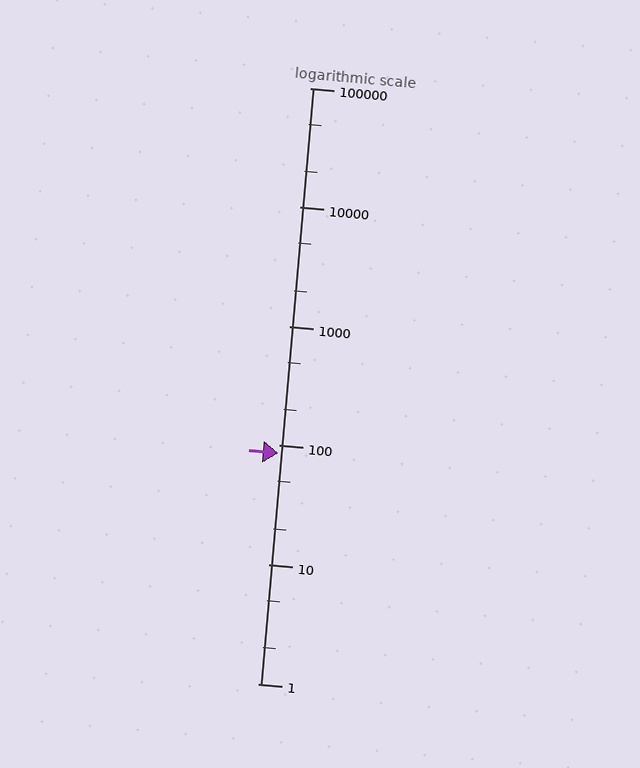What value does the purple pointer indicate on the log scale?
The pointer indicates approximately 87.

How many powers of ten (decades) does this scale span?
The scale spans 5 decades, from 1 to 100000.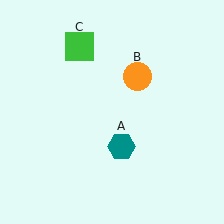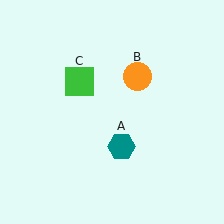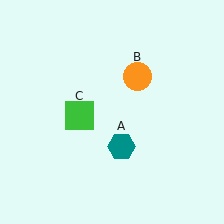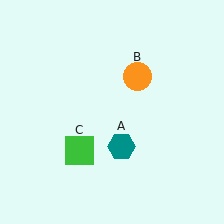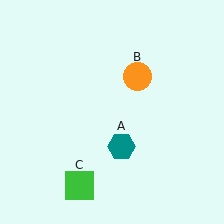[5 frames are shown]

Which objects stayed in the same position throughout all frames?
Teal hexagon (object A) and orange circle (object B) remained stationary.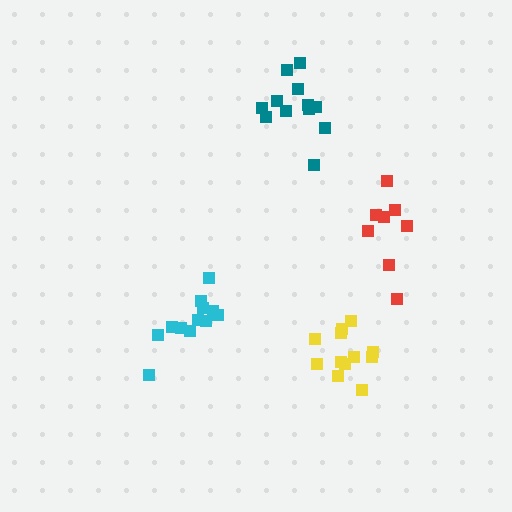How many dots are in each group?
Group 1: 8 dots, Group 2: 12 dots, Group 3: 12 dots, Group 4: 12 dots (44 total).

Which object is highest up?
The teal cluster is topmost.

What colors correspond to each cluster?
The clusters are colored: red, teal, cyan, yellow.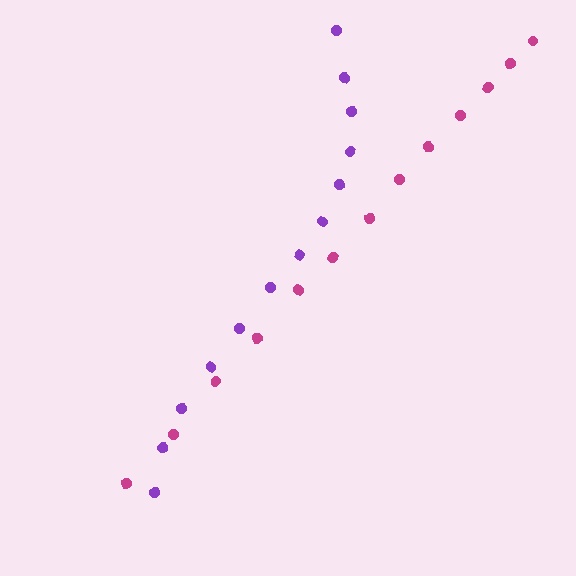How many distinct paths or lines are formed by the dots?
There are 2 distinct paths.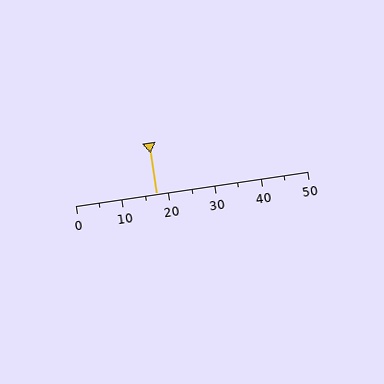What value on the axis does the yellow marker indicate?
The marker indicates approximately 17.5.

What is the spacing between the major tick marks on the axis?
The major ticks are spaced 10 apart.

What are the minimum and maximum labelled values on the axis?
The axis runs from 0 to 50.